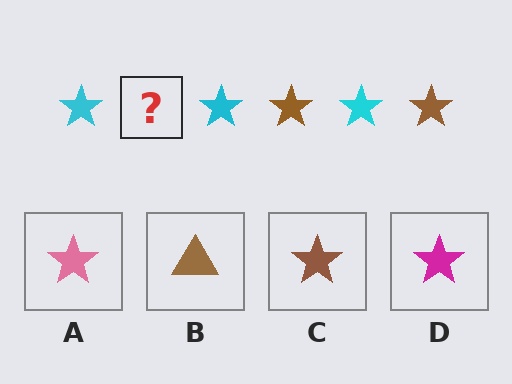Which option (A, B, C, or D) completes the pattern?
C.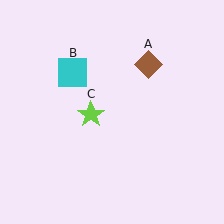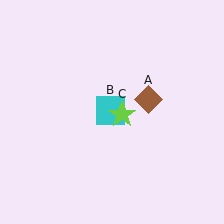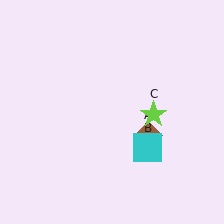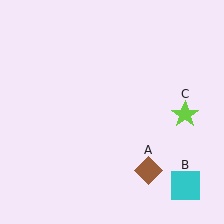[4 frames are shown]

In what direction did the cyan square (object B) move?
The cyan square (object B) moved down and to the right.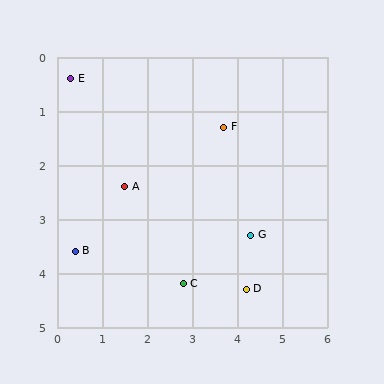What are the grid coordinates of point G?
Point G is at approximately (4.3, 3.3).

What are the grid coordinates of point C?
Point C is at approximately (2.8, 4.2).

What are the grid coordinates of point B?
Point B is at approximately (0.4, 3.6).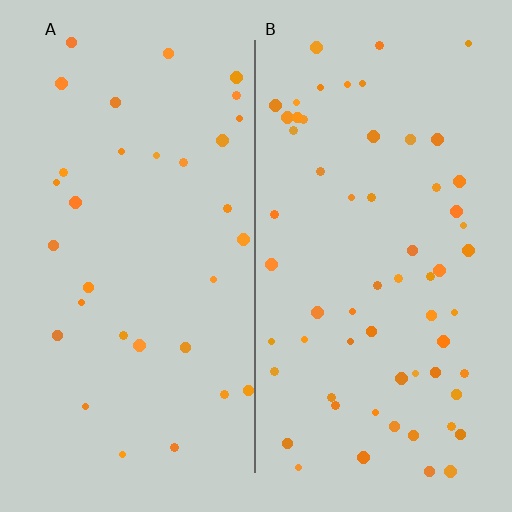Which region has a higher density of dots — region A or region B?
B (the right).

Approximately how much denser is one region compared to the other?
Approximately 2.0× — region B over region A.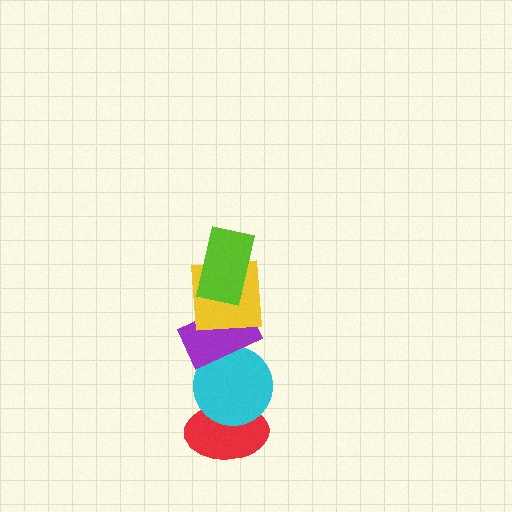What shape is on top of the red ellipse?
The cyan circle is on top of the red ellipse.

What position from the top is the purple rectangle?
The purple rectangle is 3rd from the top.